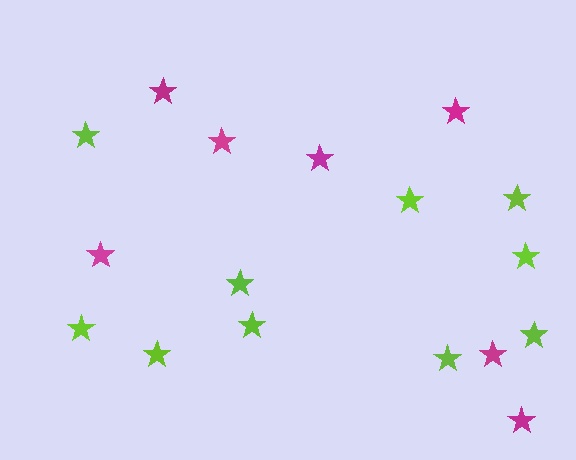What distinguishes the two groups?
There are 2 groups: one group of magenta stars (7) and one group of lime stars (10).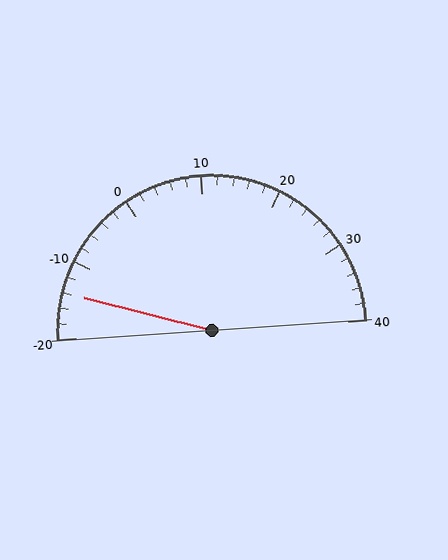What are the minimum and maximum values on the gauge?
The gauge ranges from -20 to 40.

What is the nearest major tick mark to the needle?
The nearest major tick mark is -10.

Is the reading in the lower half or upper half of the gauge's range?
The reading is in the lower half of the range (-20 to 40).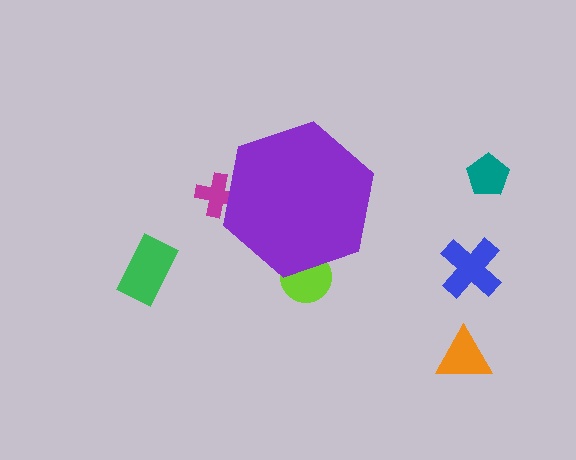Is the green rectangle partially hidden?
No, the green rectangle is fully visible.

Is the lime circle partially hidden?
Yes, the lime circle is partially hidden behind the purple hexagon.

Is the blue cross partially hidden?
No, the blue cross is fully visible.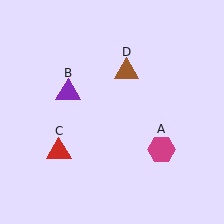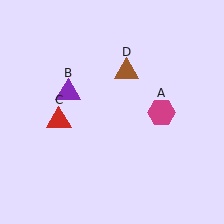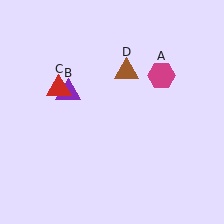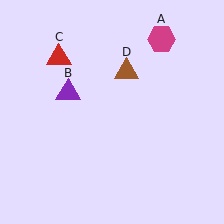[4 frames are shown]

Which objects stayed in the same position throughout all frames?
Purple triangle (object B) and brown triangle (object D) remained stationary.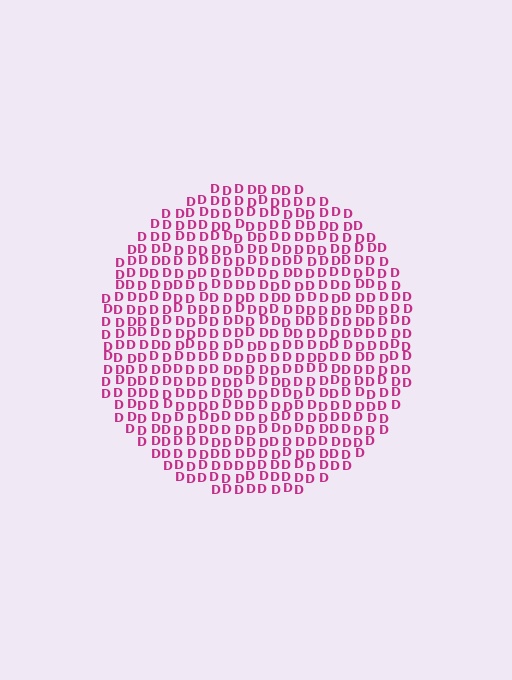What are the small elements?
The small elements are letter D's.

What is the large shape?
The large shape is a circle.